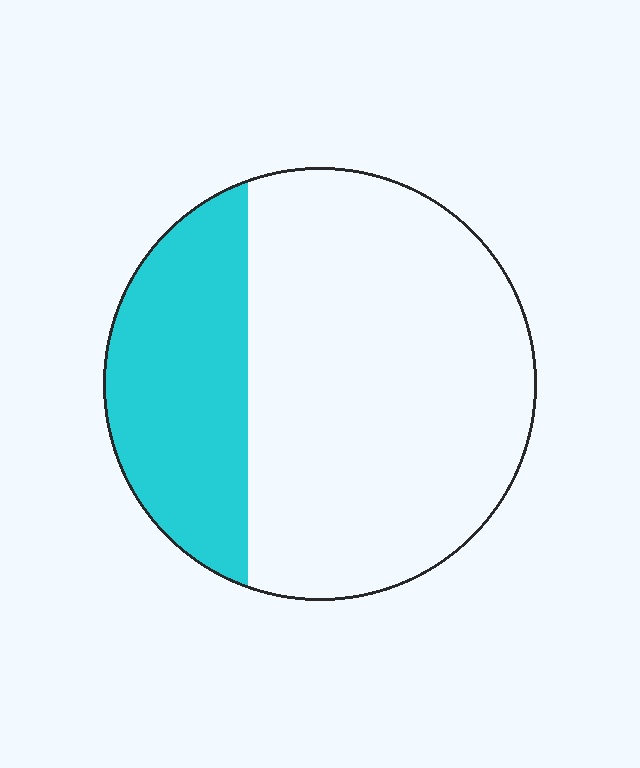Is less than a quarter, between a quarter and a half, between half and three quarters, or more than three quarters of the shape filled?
Between a quarter and a half.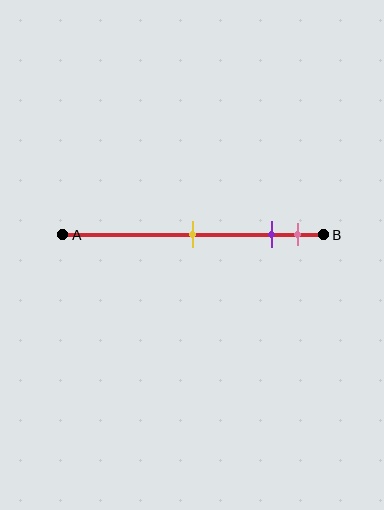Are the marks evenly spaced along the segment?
No, the marks are not evenly spaced.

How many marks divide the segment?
There are 3 marks dividing the segment.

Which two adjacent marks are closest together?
The purple and pink marks are the closest adjacent pair.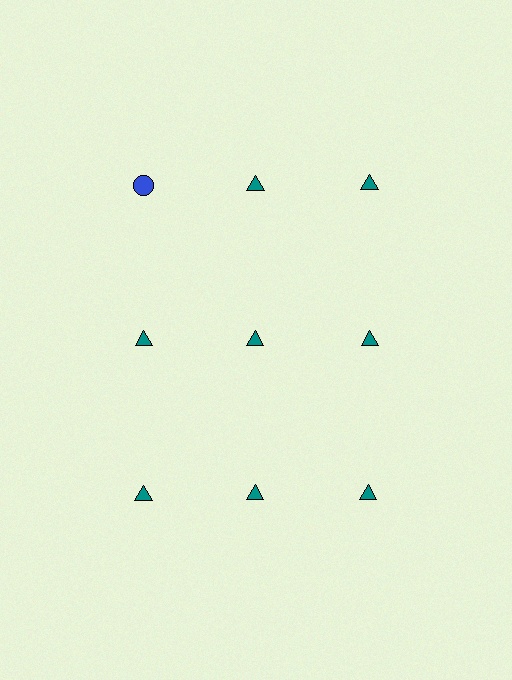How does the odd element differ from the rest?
It differs in both color (blue instead of teal) and shape (circle instead of triangle).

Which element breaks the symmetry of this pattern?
The blue circle in the top row, leftmost column breaks the symmetry. All other shapes are teal triangles.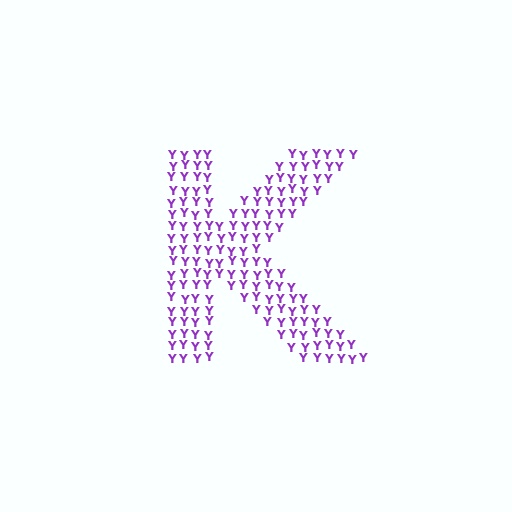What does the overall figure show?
The overall figure shows the letter K.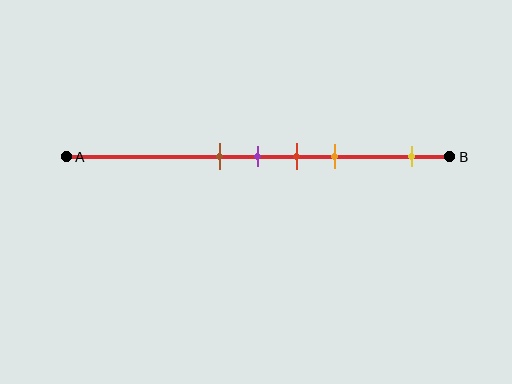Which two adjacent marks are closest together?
The brown and purple marks are the closest adjacent pair.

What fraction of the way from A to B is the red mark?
The red mark is approximately 60% (0.6) of the way from A to B.